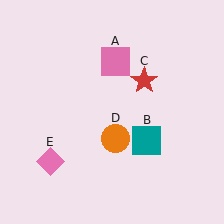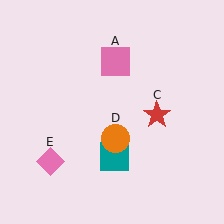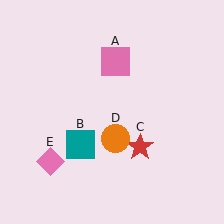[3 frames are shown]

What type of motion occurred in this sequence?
The teal square (object B), red star (object C) rotated clockwise around the center of the scene.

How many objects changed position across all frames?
2 objects changed position: teal square (object B), red star (object C).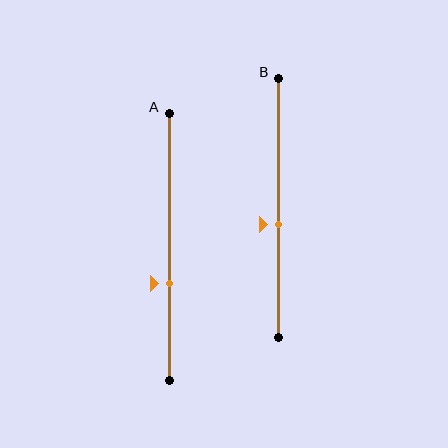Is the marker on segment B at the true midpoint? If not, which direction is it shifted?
No, the marker on segment B is shifted downward by about 6% of the segment length.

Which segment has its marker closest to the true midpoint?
Segment B has its marker closest to the true midpoint.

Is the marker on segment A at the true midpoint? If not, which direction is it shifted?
No, the marker on segment A is shifted downward by about 14% of the segment length.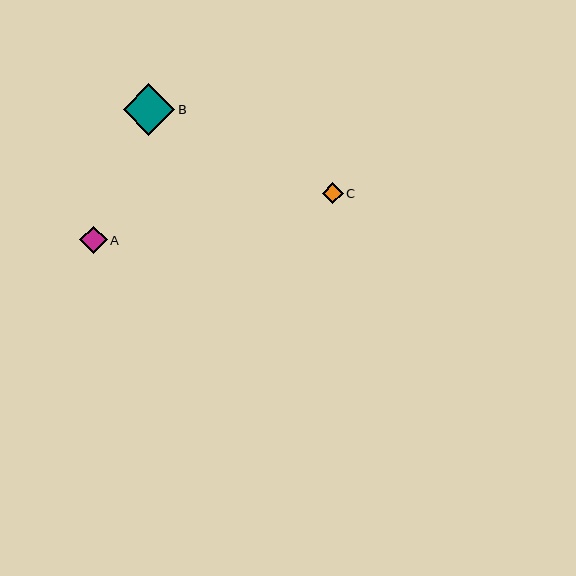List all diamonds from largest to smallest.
From largest to smallest: B, A, C.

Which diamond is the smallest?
Diamond C is the smallest with a size of approximately 21 pixels.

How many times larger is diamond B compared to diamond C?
Diamond B is approximately 2.4 times the size of diamond C.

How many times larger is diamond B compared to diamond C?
Diamond B is approximately 2.4 times the size of diamond C.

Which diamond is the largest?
Diamond B is the largest with a size of approximately 51 pixels.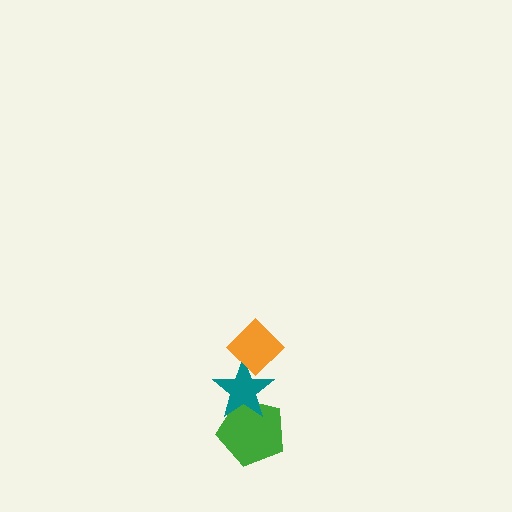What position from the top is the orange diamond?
The orange diamond is 1st from the top.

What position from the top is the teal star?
The teal star is 2nd from the top.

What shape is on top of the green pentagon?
The teal star is on top of the green pentagon.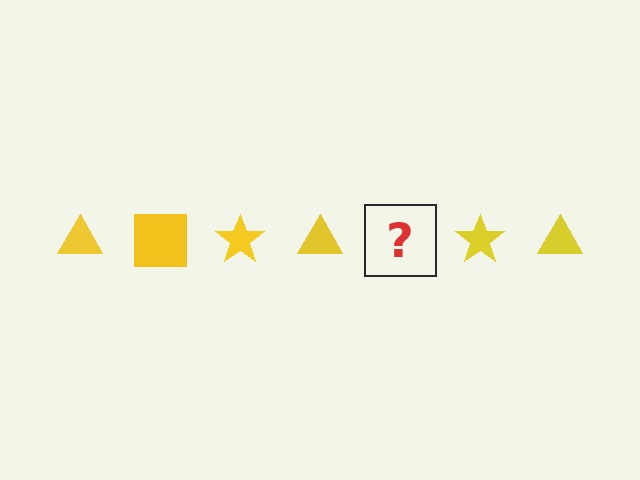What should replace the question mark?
The question mark should be replaced with a yellow square.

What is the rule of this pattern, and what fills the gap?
The rule is that the pattern cycles through triangle, square, star shapes in yellow. The gap should be filled with a yellow square.